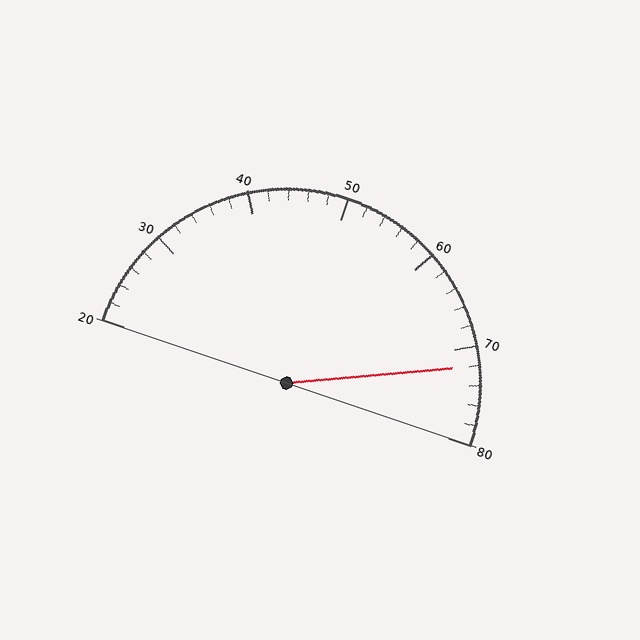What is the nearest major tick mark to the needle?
The nearest major tick mark is 70.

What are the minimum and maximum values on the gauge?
The gauge ranges from 20 to 80.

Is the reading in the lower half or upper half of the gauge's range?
The reading is in the upper half of the range (20 to 80).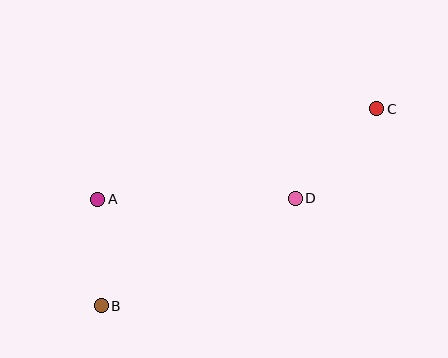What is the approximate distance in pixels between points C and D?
The distance between C and D is approximately 121 pixels.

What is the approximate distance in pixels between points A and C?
The distance between A and C is approximately 293 pixels.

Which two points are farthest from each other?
Points B and C are farthest from each other.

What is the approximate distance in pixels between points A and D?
The distance between A and D is approximately 198 pixels.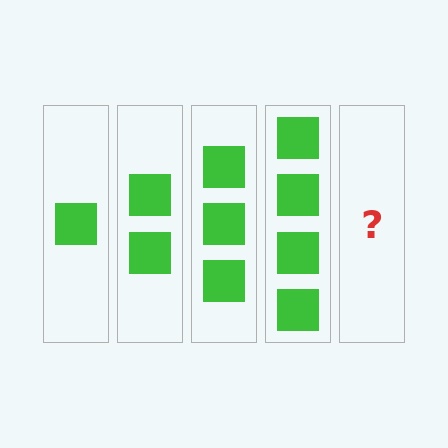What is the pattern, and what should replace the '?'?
The pattern is that each step adds one more square. The '?' should be 5 squares.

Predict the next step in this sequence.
The next step is 5 squares.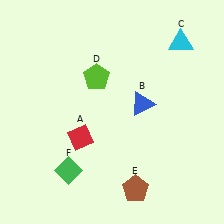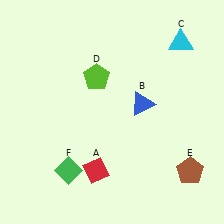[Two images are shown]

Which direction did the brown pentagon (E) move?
The brown pentagon (E) moved right.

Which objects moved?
The objects that moved are: the red diamond (A), the brown pentagon (E).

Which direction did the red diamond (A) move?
The red diamond (A) moved down.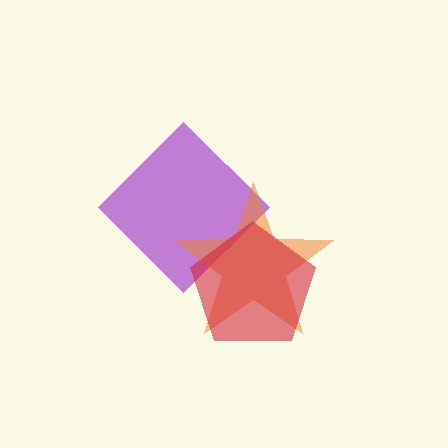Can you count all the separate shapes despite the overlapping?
Yes, there are 3 separate shapes.